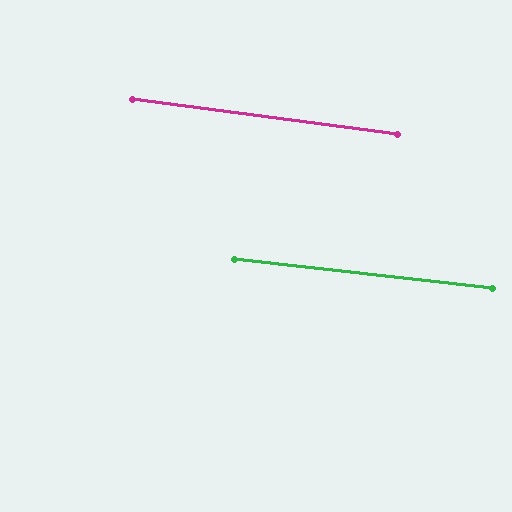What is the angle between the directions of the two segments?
Approximately 1 degree.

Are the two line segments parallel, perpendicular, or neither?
Parallel — their directions differ by only 1.2°.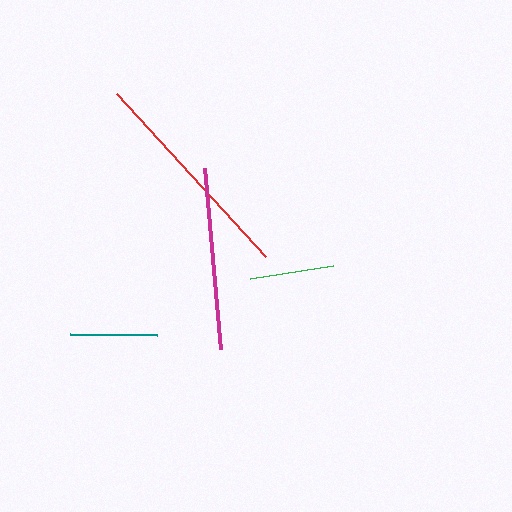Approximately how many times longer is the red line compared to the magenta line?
The red line is approximately 1.2 times the length of the magenta line.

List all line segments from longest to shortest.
From longest to shortest: red, magenta, teal, green.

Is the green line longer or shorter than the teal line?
The teal line is longer than the green line.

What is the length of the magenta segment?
The magenta segment is approximately 181 pixels long.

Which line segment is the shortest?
The green line is the shortest at approximately 84 pixels.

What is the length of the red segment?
The red segment is approximately 221 pixels long.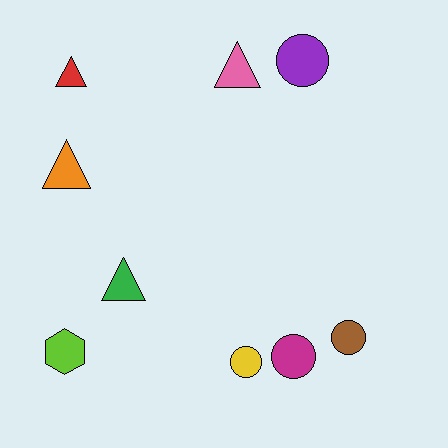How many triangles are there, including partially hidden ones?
There are 4 triangles.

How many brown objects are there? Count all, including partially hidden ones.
There is 1 brown object.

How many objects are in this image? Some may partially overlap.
There are 9 objects.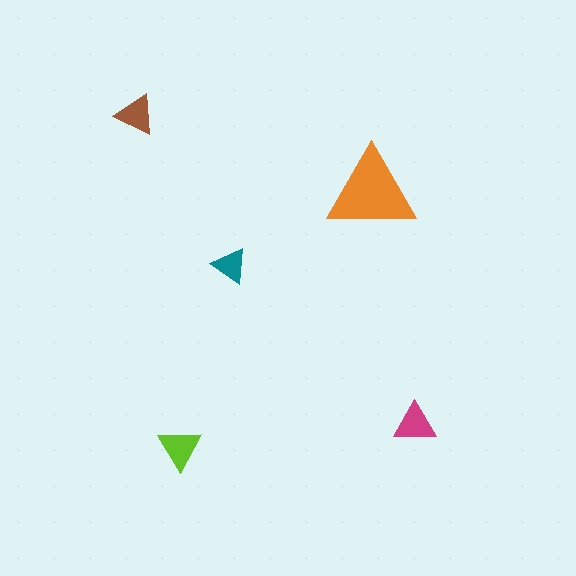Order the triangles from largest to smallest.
the orange one, the lime one, the magenta one, the brown one, the teal one.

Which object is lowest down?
The lime triangle is bottommost.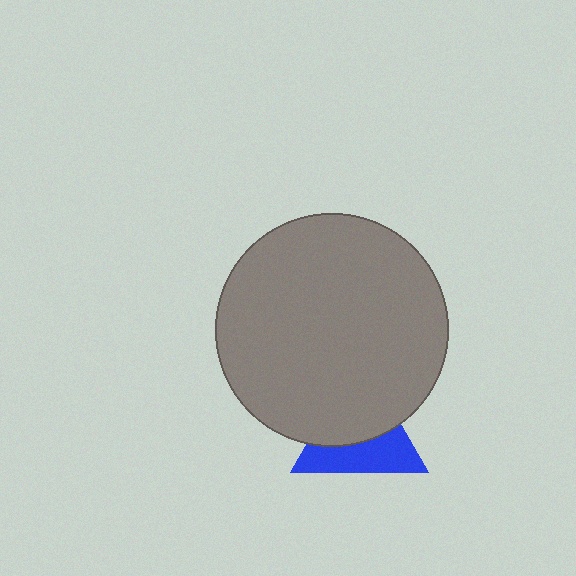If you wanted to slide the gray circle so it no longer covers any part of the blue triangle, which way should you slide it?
Slide it up — that is the most direct way to separate the two shapes.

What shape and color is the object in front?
The object in front is a gray circle.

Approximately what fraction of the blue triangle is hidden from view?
Roughly 53% of the blue triangle is hidden behind the gray circle.